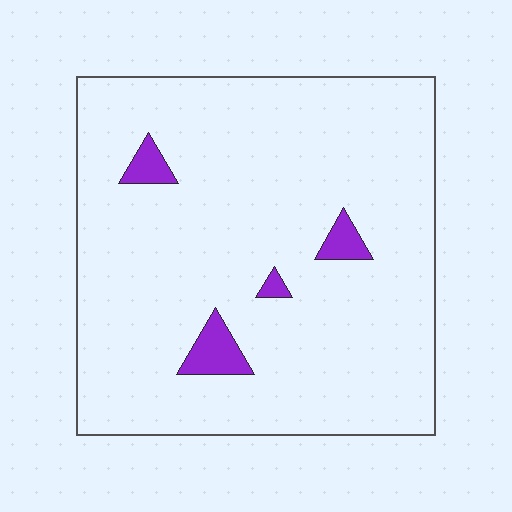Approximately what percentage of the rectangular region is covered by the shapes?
Approximately 5%.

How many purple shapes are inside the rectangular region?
4.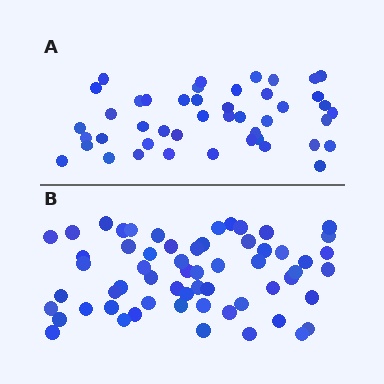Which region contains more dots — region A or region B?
Region B (the bottom region) has more dots.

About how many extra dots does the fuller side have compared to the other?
Region B has approximately 15 more dots than region A.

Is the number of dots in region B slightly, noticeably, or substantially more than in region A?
Region B has noticeably more, but not dramatically so. The ratio is roughly 1.3 to 1.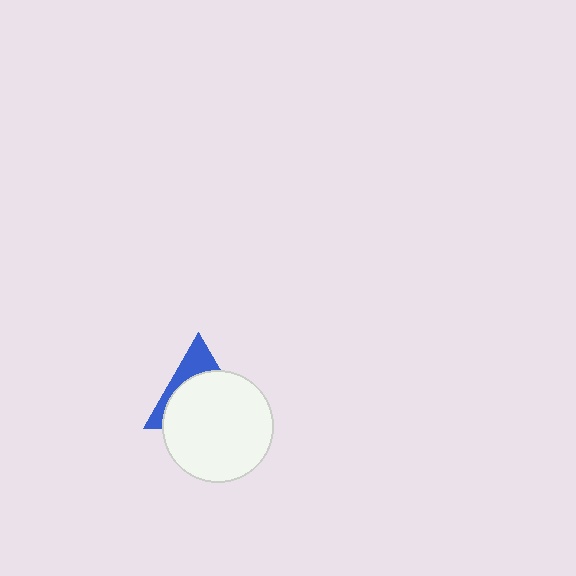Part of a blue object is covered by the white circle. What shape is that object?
It is a triangle.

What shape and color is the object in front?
The object in front is a white circle.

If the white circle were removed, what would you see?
You would see the complete blue triangle.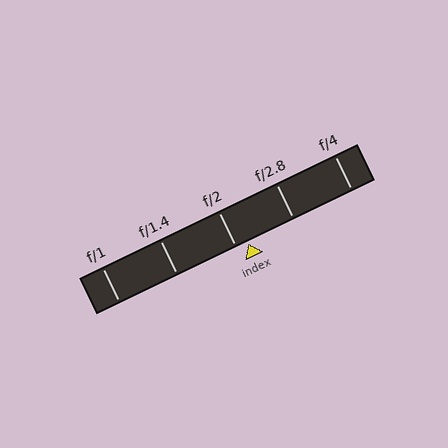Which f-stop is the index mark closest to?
The index mark is closest to f/2.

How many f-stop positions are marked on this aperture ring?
There are 5 f-stop positions marked.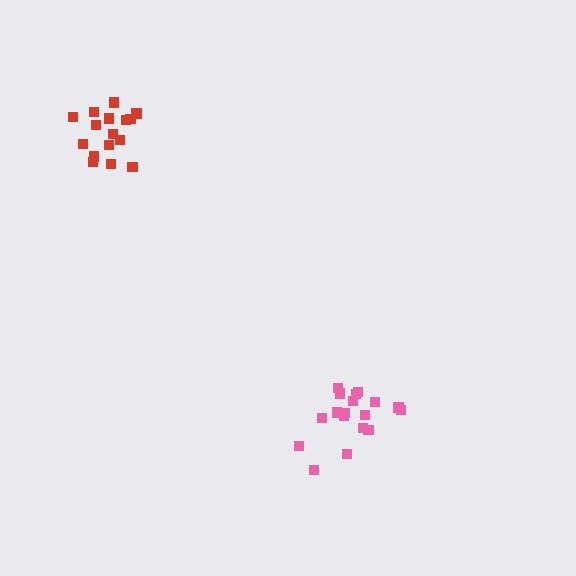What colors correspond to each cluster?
The clusters are colored: pink, red.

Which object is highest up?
The red cluster is topmost.